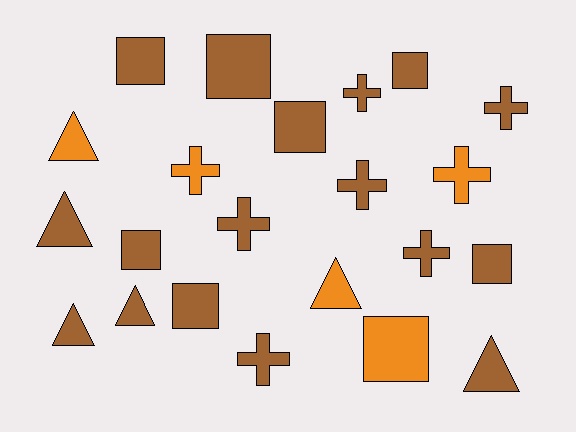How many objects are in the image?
There are 22 objects.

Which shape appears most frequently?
Cross, with 8 objects.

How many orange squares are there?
There is 1 orange square.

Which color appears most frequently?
Brown, with 17 objects.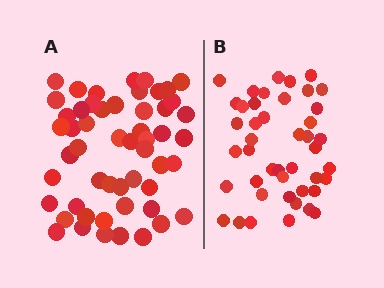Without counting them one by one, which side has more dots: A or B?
Region A (the left region) has more dots.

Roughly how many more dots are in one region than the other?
Region A has roughly 8 or so more dots than region B.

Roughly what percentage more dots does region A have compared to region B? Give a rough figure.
About 20% more.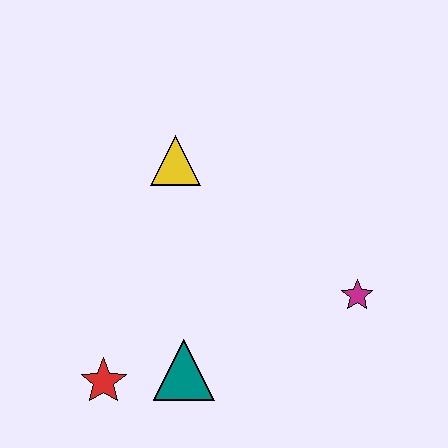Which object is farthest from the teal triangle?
The yellow triangle is farthest from the teal triangle.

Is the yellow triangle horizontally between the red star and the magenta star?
Yes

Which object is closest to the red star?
The teal triangle is closest to the red star.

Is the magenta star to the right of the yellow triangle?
Yes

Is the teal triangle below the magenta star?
Yes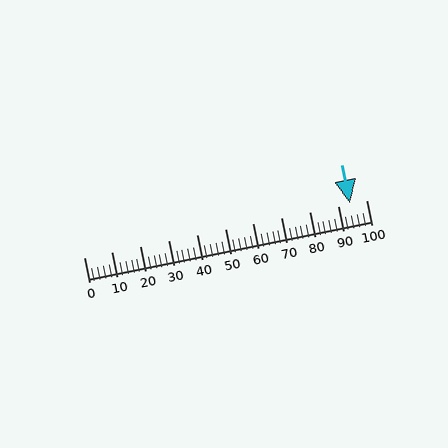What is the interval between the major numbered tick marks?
The major tick marks are spaced 10 units apart.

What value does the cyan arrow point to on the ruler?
The cyan arrow points to approximately 94.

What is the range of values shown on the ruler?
The ruler shows values from 0 to 100.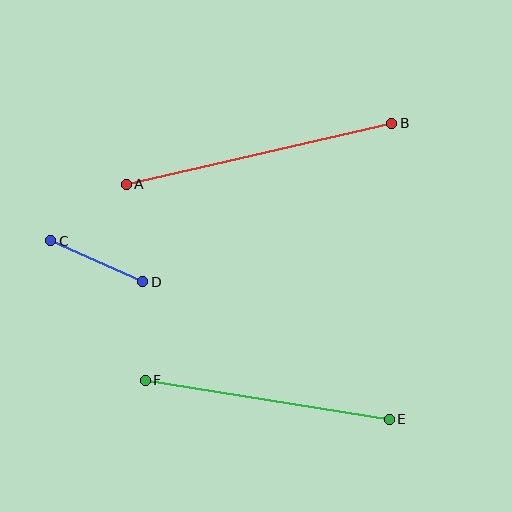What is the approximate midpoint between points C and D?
The midpoint is at approximately (97, 261) pixels.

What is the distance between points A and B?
The distance is approximately 273 pixels.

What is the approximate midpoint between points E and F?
The midpoint is at approximately (267, 400) pixels.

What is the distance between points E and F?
The distance is approximately 247 pixels.